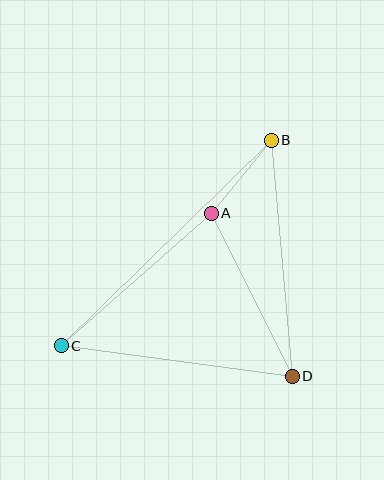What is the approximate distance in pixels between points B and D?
The distance between B and D is approximately 237 pixels.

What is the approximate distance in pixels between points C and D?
The distance between C and D is approximately 233 pixels.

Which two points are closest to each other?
Points A and B are closest to each other.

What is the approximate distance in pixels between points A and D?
The distance between A and D is approximately 182 pixels.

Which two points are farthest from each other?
Points B and C are farthest from each other.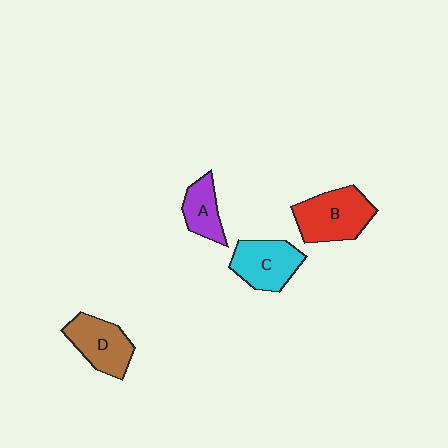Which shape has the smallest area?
Shape A (purple).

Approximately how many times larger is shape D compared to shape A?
Approximately 1.5 times.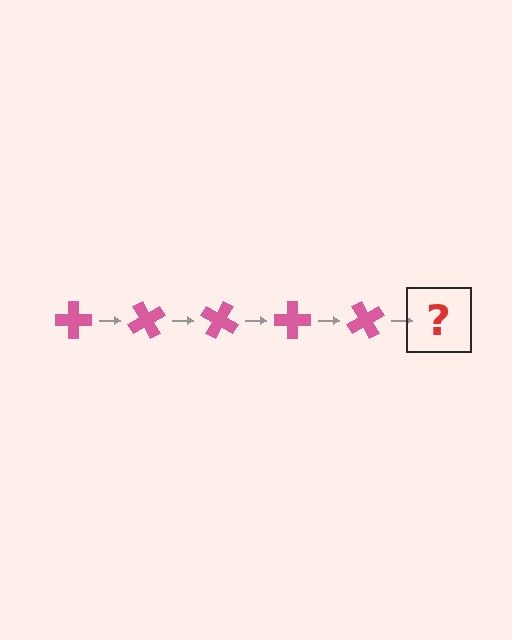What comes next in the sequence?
The next element should be a pink cross rotated 300 degrees.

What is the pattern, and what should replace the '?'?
The pattern is that the cross rotates 60 degrees each step. The '?' should be a pink cross rotated 300 degrees.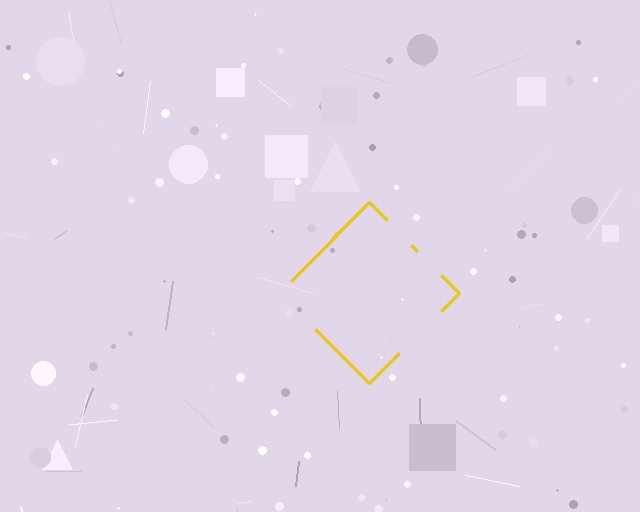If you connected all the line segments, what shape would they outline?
They would outline a diamond.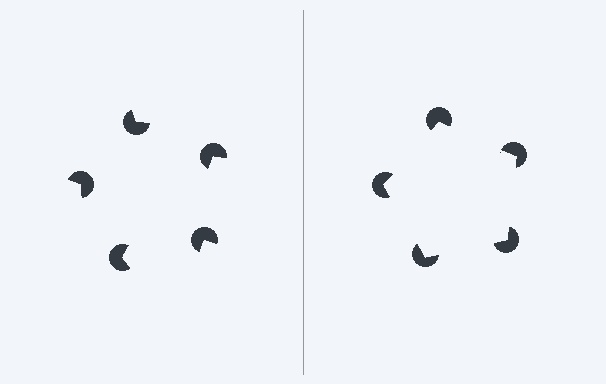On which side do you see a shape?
An illusory pentagon appears on the right side. On the left side the wedge cuts are rotated, so no coherent shape forms.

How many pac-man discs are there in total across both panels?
10 — 5 on each side.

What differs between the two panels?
The pac-man discs are positioned identically on both sides; only the wedge orientations differ. On the right they align to a pentagon; on the left they are misaligned.